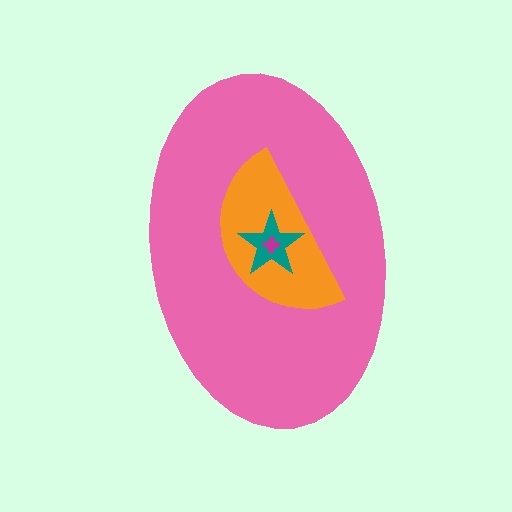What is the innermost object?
The magenta cross.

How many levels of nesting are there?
4.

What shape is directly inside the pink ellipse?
The orange semicircle.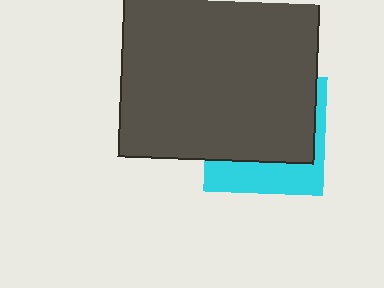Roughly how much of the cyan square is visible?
A small part of it is visible (roughly 33%).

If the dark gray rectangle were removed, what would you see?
You would see the complete cyan square.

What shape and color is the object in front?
The object in front is a dark gray rectangle.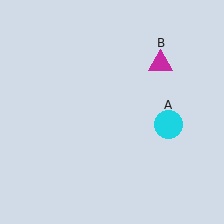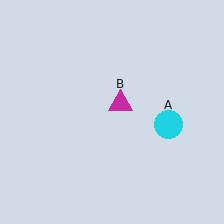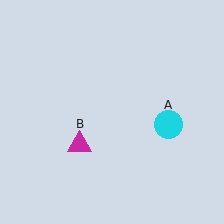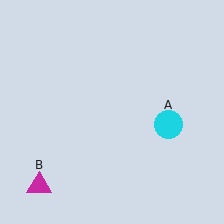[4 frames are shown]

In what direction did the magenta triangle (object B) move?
The magenta triangle (object B) moved down and to the left.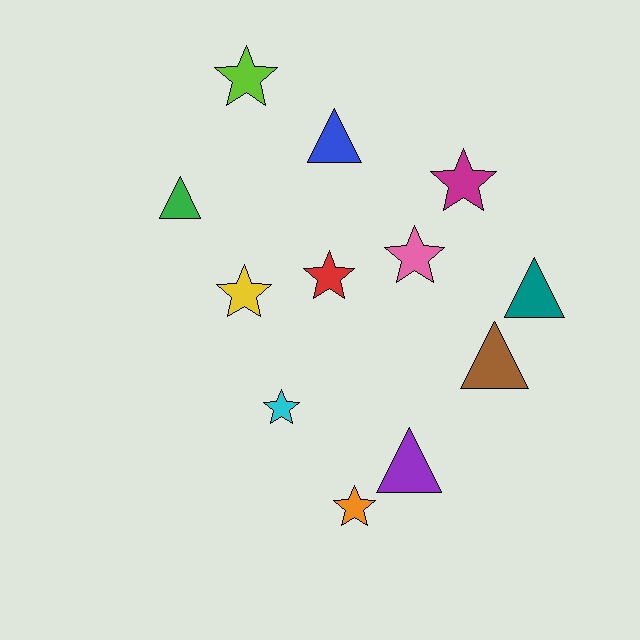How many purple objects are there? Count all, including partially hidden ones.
There is 1 purple object.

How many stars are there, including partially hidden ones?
There are 7 stars.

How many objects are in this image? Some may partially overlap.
There are 12 objects.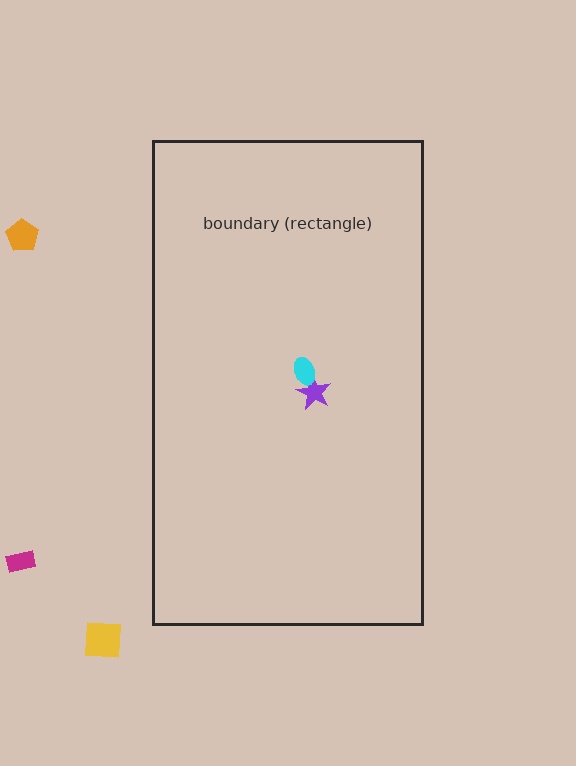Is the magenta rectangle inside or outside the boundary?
Outside.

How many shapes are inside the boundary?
2 inside, 3 outside.